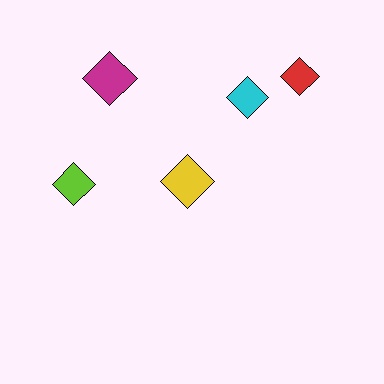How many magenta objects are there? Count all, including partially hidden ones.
There is 1 magenta object.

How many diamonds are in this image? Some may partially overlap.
There are 5 diamonds.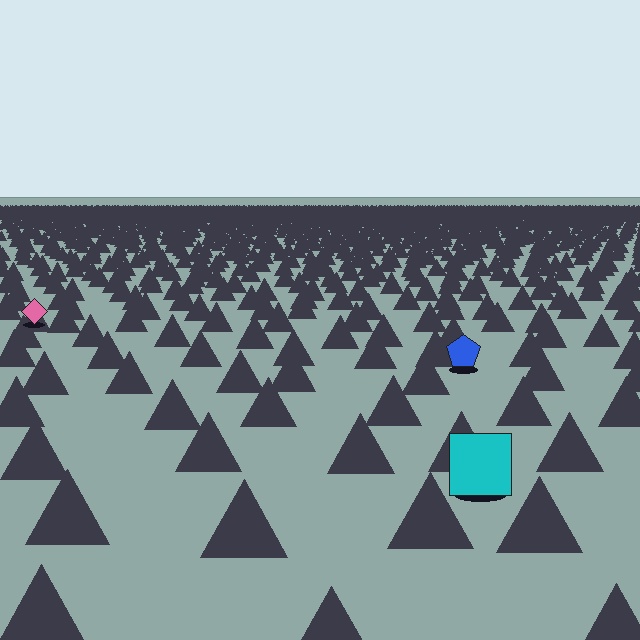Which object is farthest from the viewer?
The pink diamond is farthest from the viewer. It appears smaller and the ground texture around it is denser.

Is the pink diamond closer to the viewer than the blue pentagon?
No. The blue pentagon is closer — you can tell from the texture gradient: the ground texture is coarser near it.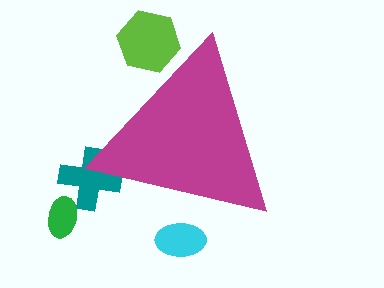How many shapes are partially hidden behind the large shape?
3 shapes are partially hidden.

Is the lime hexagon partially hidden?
Yes, the lime hexagon is partially hidden behind the magenta triangle.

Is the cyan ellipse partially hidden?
Yes, the cyan ellipse is partially hidden behind the magenta triangle.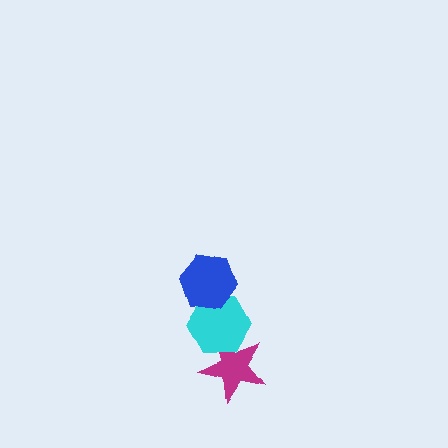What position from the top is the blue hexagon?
The blue hexagon is 1st from the top.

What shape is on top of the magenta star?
The cyan hexagon is on top of the magenta star.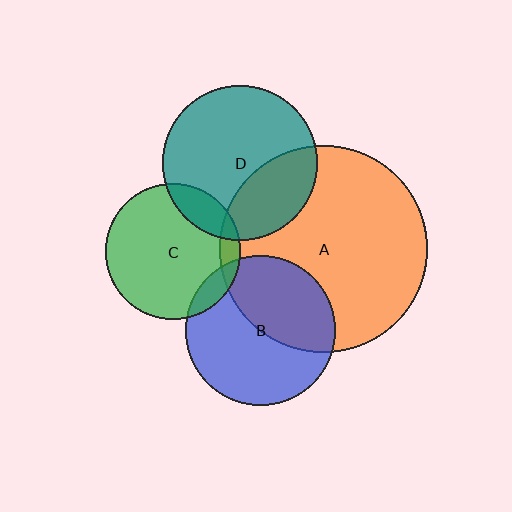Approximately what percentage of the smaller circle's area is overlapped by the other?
Approximately 10%.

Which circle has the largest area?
Circle A (orange).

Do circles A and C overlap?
Yes.